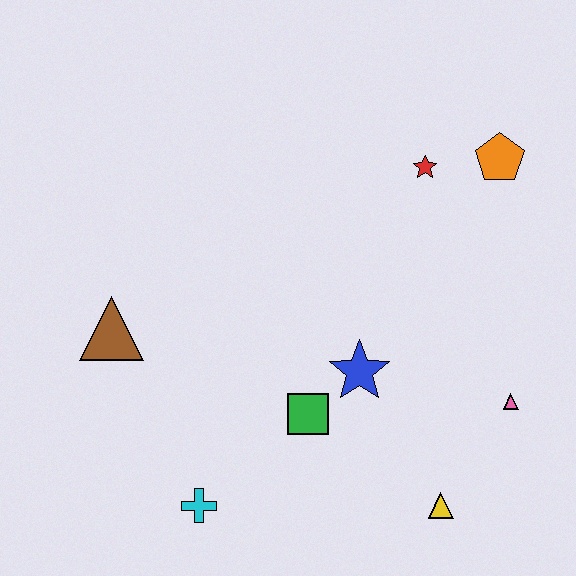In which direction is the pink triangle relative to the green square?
The pink triangle is to the right of the green square.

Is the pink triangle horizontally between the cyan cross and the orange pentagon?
No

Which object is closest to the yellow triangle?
The pink triangle is closest to the yellow triangle.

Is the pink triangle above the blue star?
No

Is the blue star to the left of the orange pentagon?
Yes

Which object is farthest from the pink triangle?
The brown triangle is farthest from the pink triangle.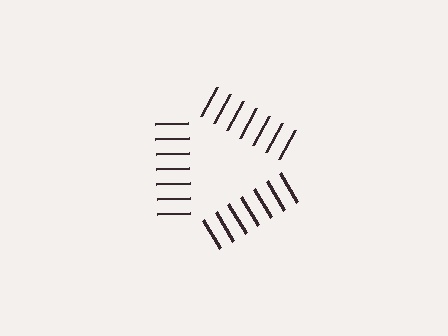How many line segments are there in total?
21 — 7 along each of the 3 edges.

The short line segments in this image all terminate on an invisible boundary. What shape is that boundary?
An illusory triangle — the line segments terminate on its edges but no continuous stroke is drawn.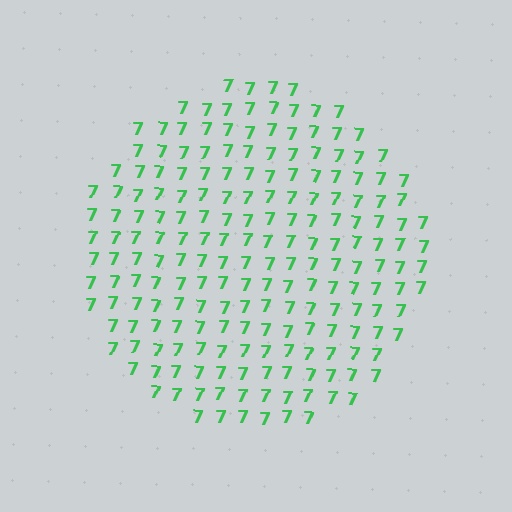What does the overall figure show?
The overall figure shows a circle.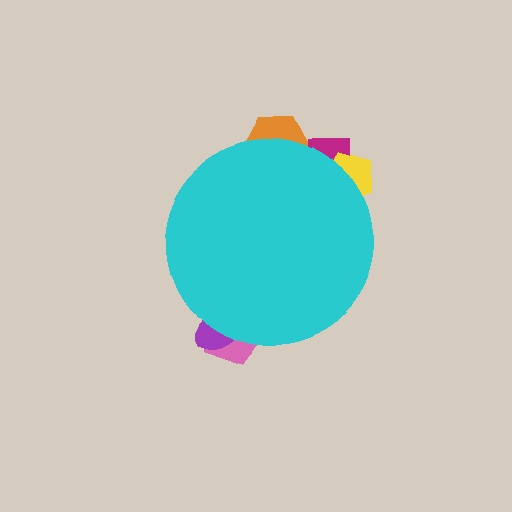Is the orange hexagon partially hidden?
Yes, the orange hexagon is partially hidden behind the cyan circle.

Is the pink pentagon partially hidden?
Yes, the pink pentagon is partially hidden behind the cyan circle.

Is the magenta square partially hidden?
Yes, the magenta square is partially hidden behind the cyan circle.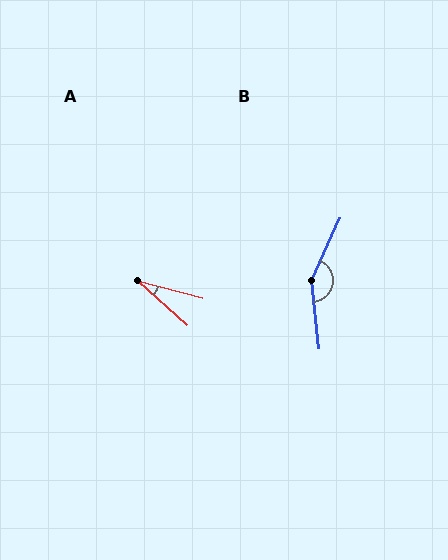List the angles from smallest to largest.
A (27°), B (149°).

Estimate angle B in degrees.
Approximately 149 degrees.